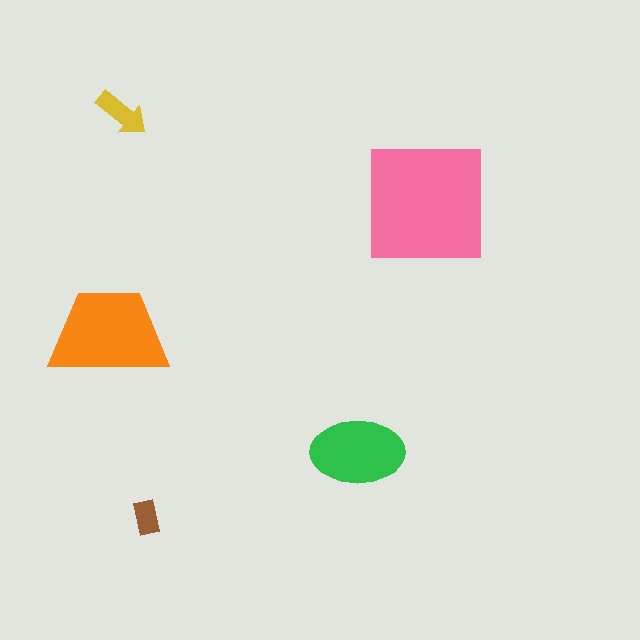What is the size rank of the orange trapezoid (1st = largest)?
2nd.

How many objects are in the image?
There are 5 objects in the image.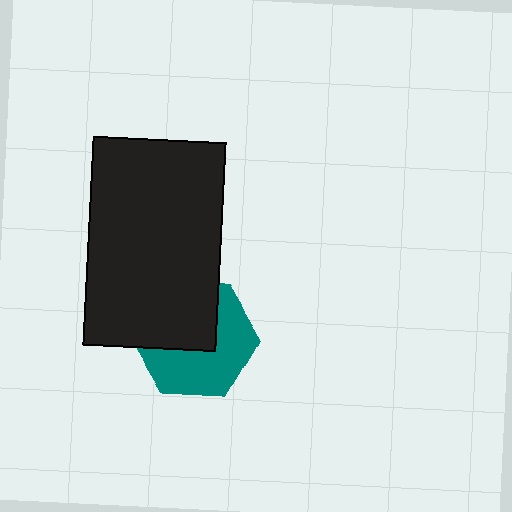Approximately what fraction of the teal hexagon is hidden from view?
Roughly 45% of the teal hexagon is hidden behind the black rectangle.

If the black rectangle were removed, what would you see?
You would see the complete teal hexagon.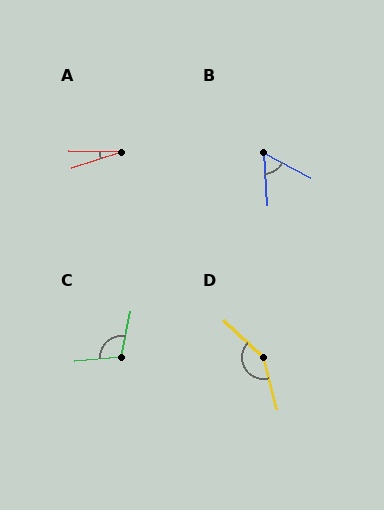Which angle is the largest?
D, at approximately 148 degrees.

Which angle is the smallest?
A, at approximately 19 degrees.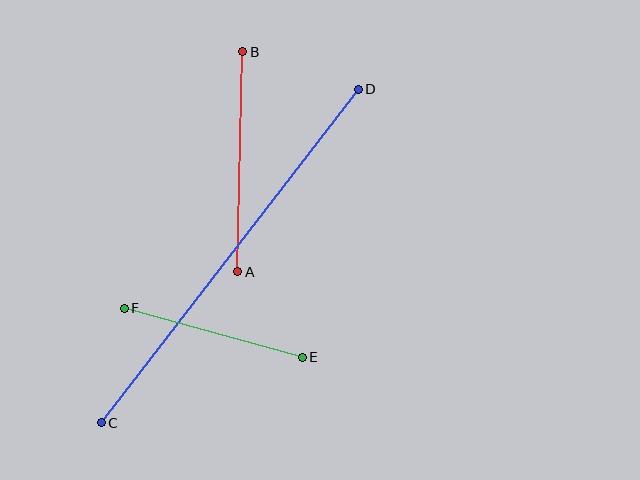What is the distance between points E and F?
The distance is approximately 185 pixels.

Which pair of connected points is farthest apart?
Points C and D are farthest apart.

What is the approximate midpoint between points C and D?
The midpoint is at approximately (230, 256) pixels.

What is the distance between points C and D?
The distance is approximately 421 pixels.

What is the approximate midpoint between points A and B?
The midpoint is at approximately (240, 162) pixels.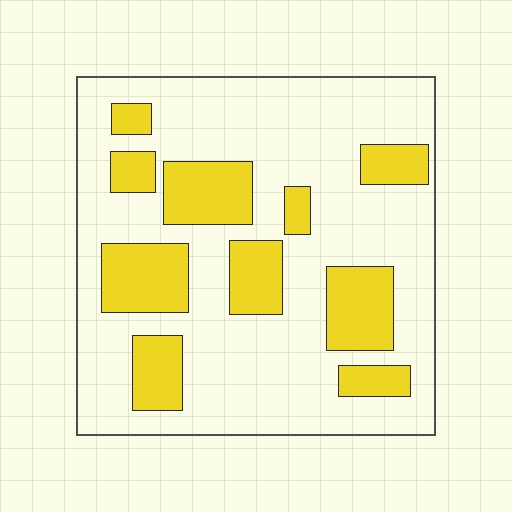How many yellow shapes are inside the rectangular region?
10.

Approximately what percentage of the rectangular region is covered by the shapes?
Approximately 25%.